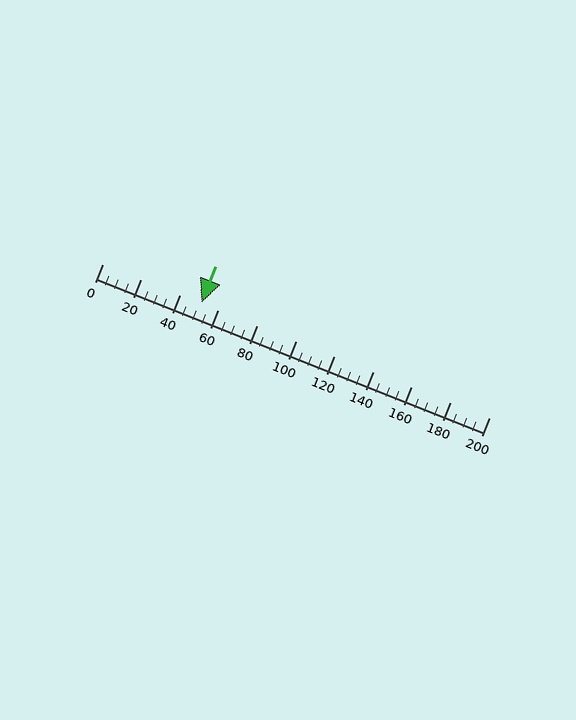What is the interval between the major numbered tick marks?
The major tick marks are spaced 20 units apart.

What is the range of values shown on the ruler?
The ruler shows values from 0 to 200.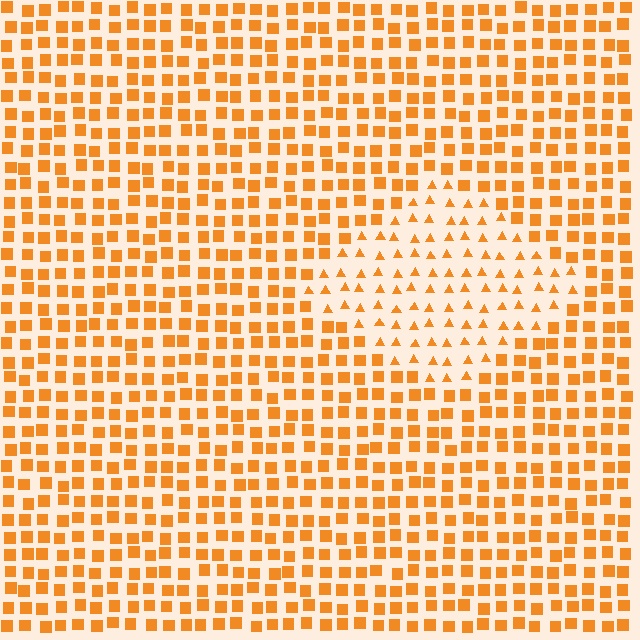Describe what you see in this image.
The image is filled with small orange elements arranged in a uniform grid. A diamond-shaped region contains triangles, while the surrounding area contains squares. The boundary is defined purely by the change in element shape.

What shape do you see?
I see a diamond.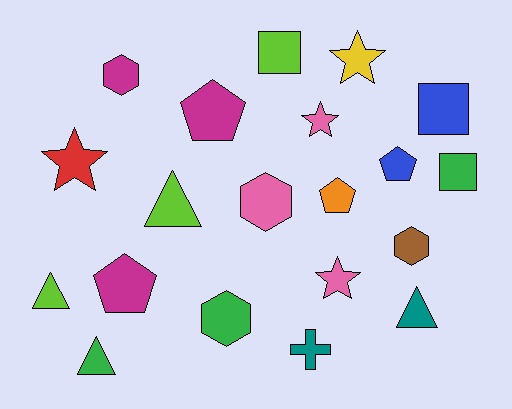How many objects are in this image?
There are 20 objects.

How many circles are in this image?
There are no circles.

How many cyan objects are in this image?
There are no cyan objects.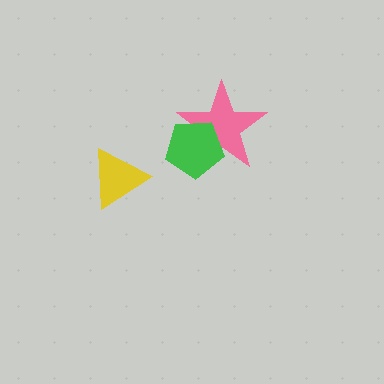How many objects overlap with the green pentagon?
1 object overlaps with the green pentagon.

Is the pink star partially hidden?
Yes, it is partially covered by another shape.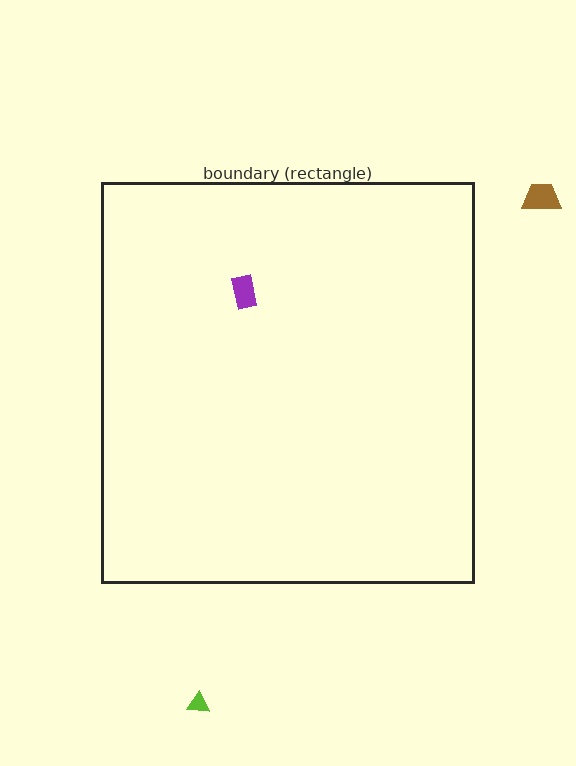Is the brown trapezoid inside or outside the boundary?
Outside.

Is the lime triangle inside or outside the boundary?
Outside.